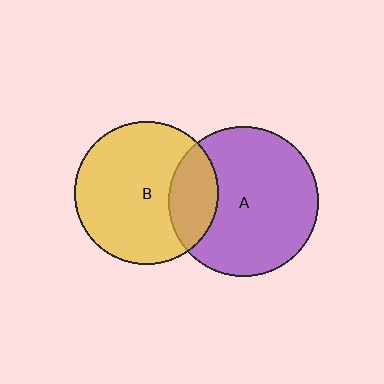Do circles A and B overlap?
Yes.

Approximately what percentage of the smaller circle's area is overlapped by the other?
Approximately 25%.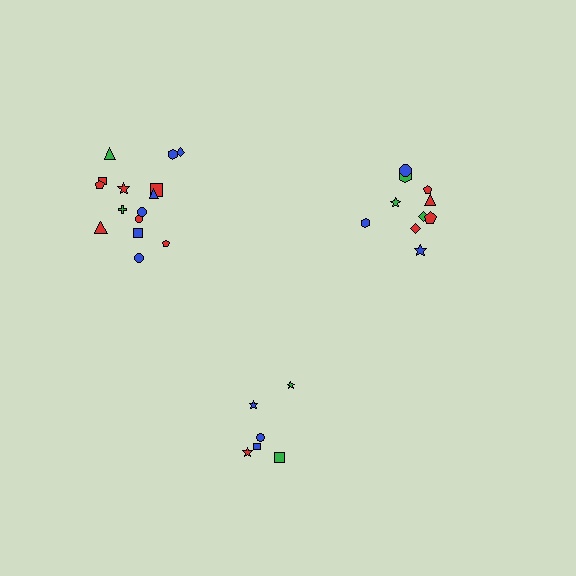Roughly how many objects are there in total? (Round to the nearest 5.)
Roughly 30 objects in total.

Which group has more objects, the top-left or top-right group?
The top-left group.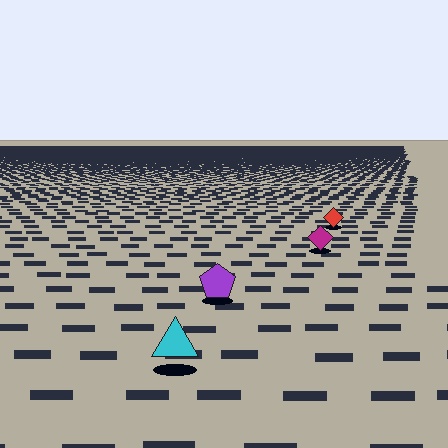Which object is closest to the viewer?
The cyan triangle is closest. The texture marks near it are larger and more spread out.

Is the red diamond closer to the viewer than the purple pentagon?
No. The purple pentagon is closer — you can tell from the texture gradient: the ground texture is coarser near it.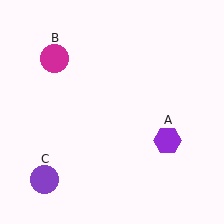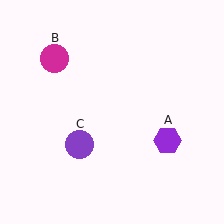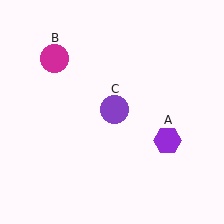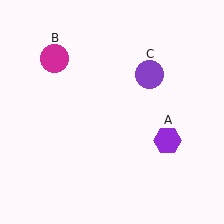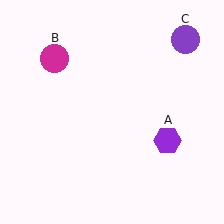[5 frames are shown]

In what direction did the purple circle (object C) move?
The purple circle (object C) moved up and to the right.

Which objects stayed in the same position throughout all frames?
Purple hexagon (object A) and magenta circle (object B) remained stationary.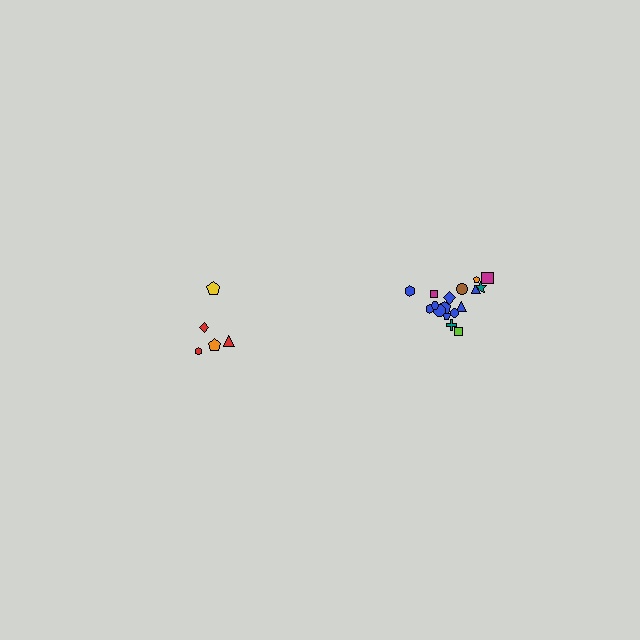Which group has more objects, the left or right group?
The right group.